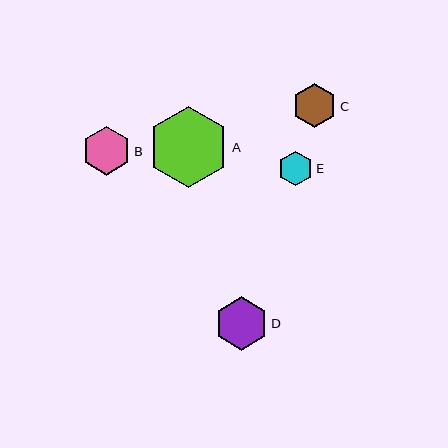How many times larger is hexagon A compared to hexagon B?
Hexagon A is approximately 1.7 times the size of hexagon B.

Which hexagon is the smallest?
Hexagon E is the smallest with a size of approximately 34 pixels.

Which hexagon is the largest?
Hexagon A is the largest with a size of approximately 81 pixels.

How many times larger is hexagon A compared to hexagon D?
Hexagon A is approximately 1.5 times the size of hexagon D.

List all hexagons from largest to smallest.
From largest to smallest: A, D, B, C, E.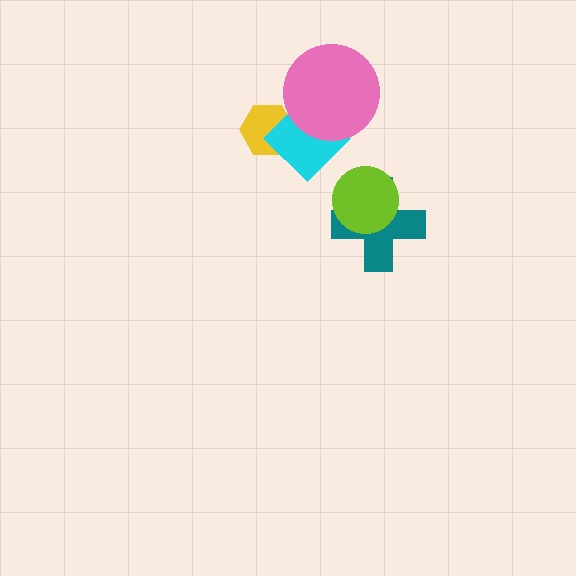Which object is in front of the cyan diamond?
The pink circle is in front of the cyan diamond.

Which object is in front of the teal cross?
The lime circle is in front of the teal cross.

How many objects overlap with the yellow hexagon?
1 object overlaps with the yellow hexagon.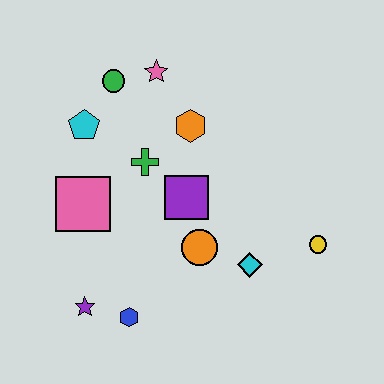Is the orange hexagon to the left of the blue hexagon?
No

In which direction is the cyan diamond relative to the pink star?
The cyan diamond is below the pink star.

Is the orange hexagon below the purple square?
No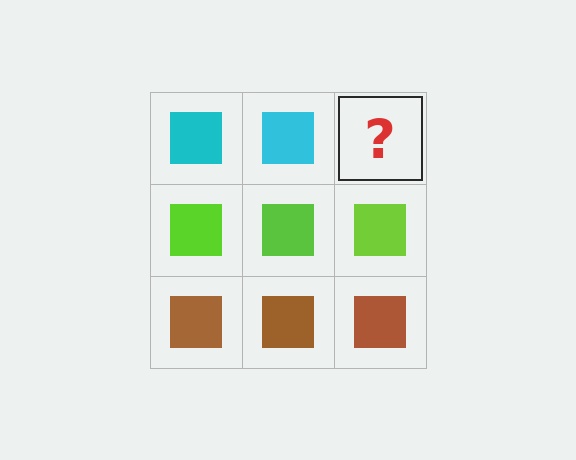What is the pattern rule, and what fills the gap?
The rule is that each row has a consistent color. The gap should be filled with a cyan square.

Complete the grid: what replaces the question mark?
The question mark should be replaced with a cyan square.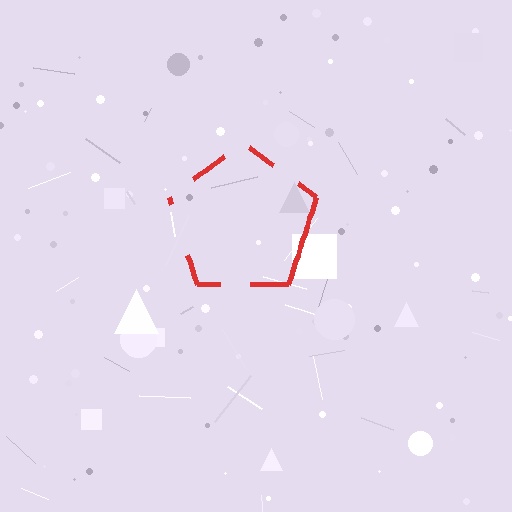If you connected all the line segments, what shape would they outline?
They would outline a pentagon.